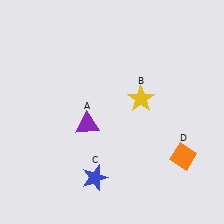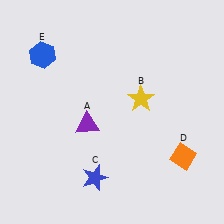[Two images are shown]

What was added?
A blue hexagon (E) was added in Image 2.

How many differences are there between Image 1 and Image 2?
There is 1 difference between the two images.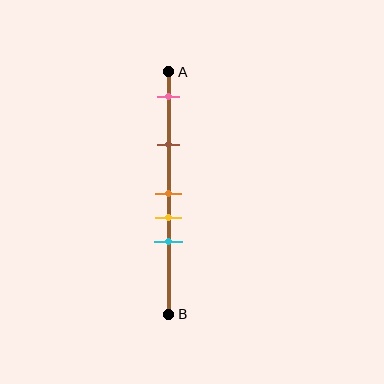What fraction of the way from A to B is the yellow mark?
The yellow mark is approximately 60% (0.6) of the way from A to B.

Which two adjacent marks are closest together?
The orange and yellow marks are the closest adjacent pair.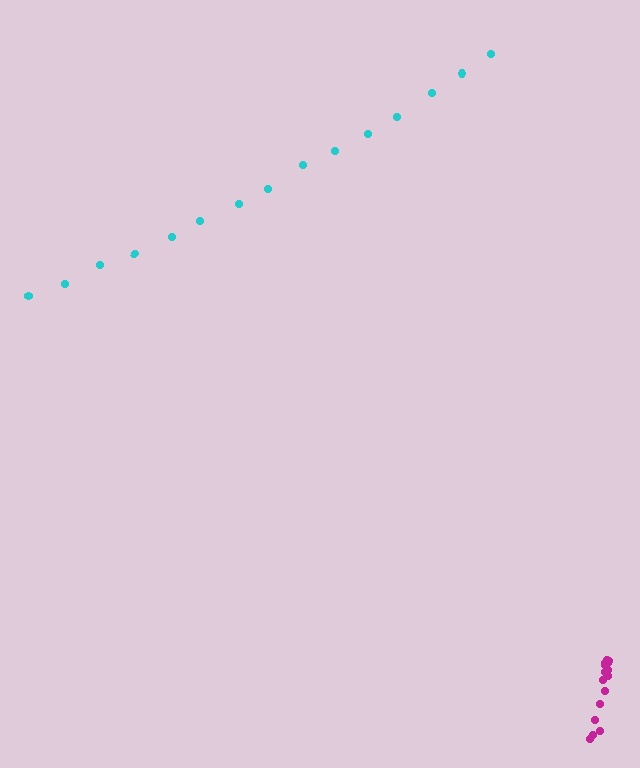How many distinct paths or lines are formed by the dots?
There are 2 distinct paths.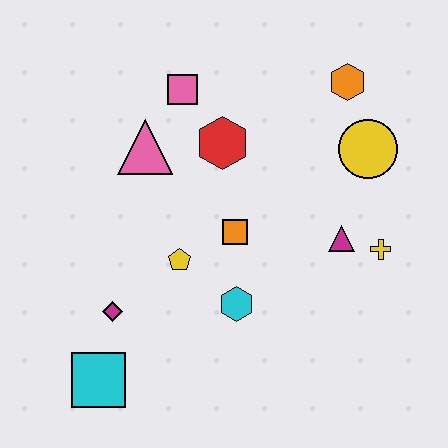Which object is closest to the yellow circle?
The orange hexagon is closest to the yellow circle.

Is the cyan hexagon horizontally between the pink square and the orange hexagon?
Yes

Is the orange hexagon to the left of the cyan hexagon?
No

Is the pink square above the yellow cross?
Yes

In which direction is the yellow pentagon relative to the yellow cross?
The yellow pentagon is to the left of the yellow cross.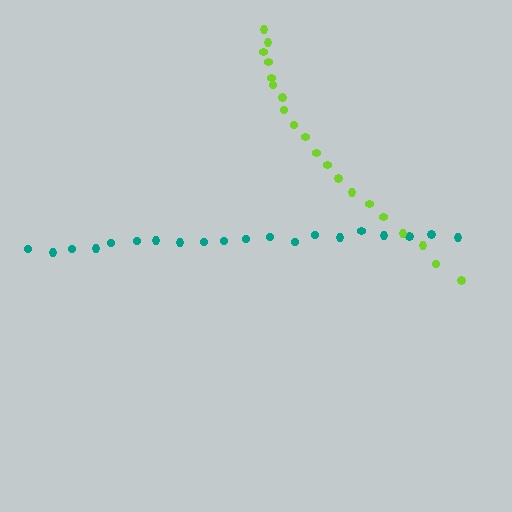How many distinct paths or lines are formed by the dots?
There are 2 distinct paths.